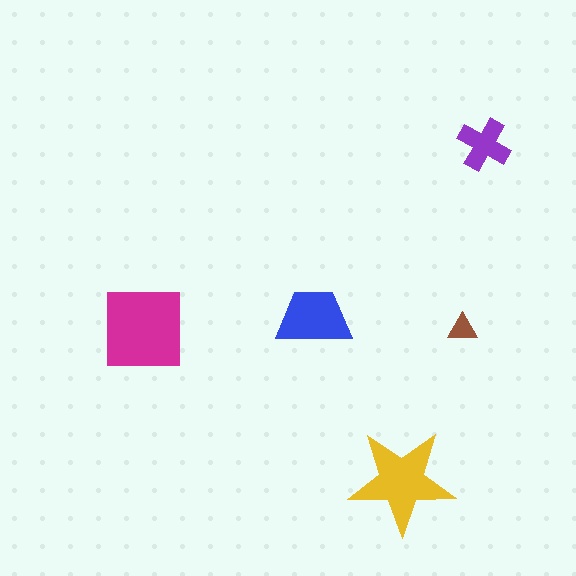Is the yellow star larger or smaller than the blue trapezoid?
Larger.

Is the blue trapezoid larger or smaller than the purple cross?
Larger.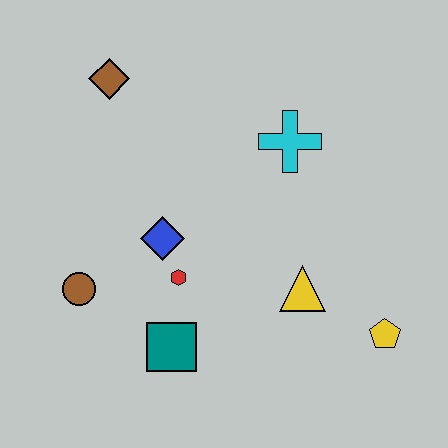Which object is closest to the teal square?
The red hexagon is closest to the teal square.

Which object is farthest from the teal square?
The brown diamond is farthest from the teal square.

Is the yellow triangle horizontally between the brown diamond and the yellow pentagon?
Yes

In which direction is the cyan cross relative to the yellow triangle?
The cyan cross is above the yellow triangle.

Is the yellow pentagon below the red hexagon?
Yes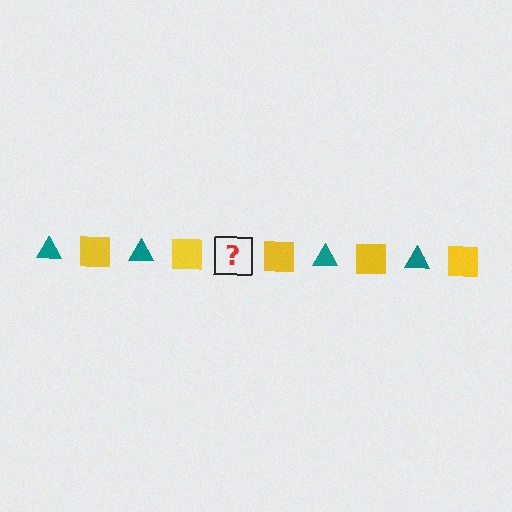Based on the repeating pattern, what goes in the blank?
The blank should be a teal triangle.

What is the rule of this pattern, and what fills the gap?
The rule is that the pattern alternates between teal triangle and yellow square. The gap should be filled with a teal triangle.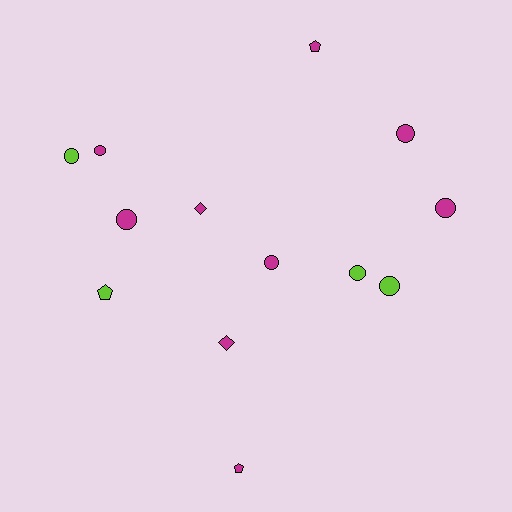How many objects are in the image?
There are 13 objects.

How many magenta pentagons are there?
There are 2 magenta pentagons.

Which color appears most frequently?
Magenta, with 9 objects.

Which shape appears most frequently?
Circle, with 8 objects.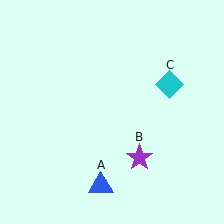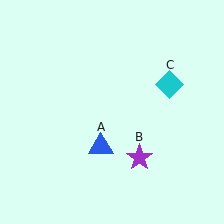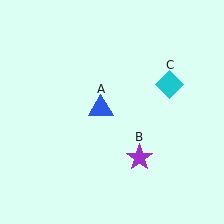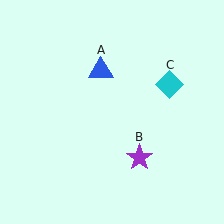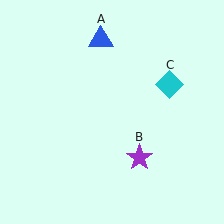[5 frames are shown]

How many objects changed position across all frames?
1 object changed position: blue triangle (object A).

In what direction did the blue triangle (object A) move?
The blue triangle (object A) moved up.